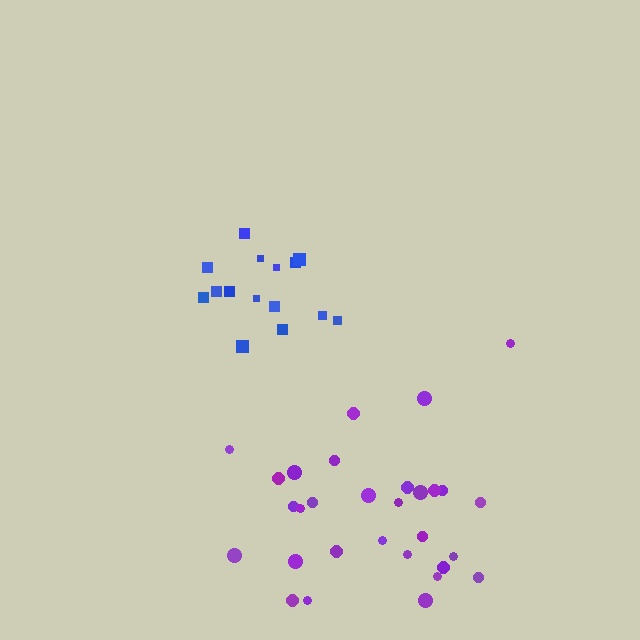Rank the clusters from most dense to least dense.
blue, purple.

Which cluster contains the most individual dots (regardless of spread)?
Purple (30).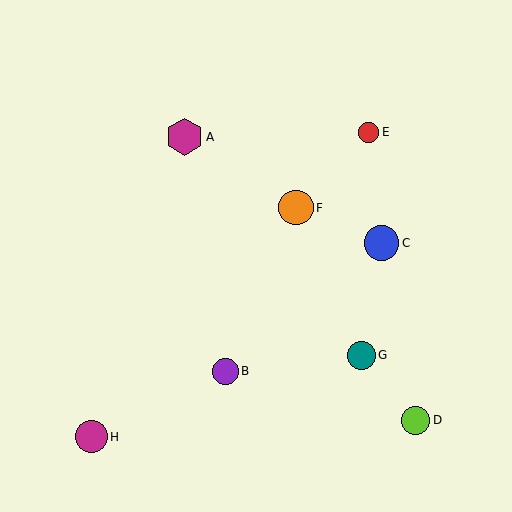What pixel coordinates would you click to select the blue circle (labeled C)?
Click at (381, 243) to select the blue circle C.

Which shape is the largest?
The magenta hexagon (labeled A) is the largest.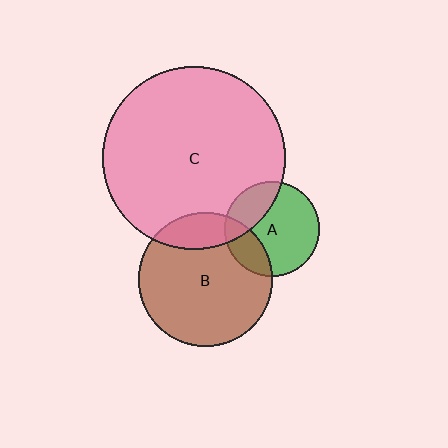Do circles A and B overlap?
Yes.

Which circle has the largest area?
Circle C (pink).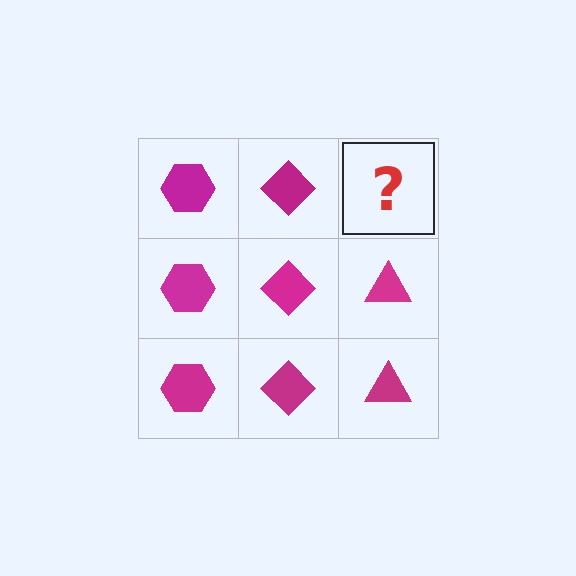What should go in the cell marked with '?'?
The missing cell should contain a magenta triangle.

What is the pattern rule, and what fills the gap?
The rule is that each column has a consistent shape. The gap should be filled with a magenta triangle.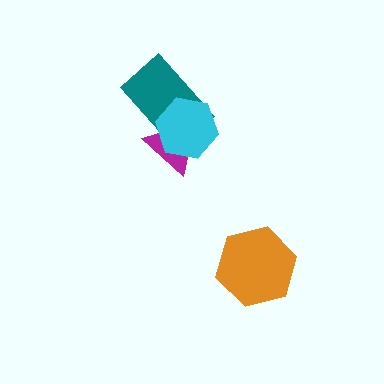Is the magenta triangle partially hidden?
Yes, it is partially covered by another shape.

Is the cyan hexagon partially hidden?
No, no other shape covers it.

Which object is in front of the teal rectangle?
The cyan hexagon is in front of the teal rectangle.